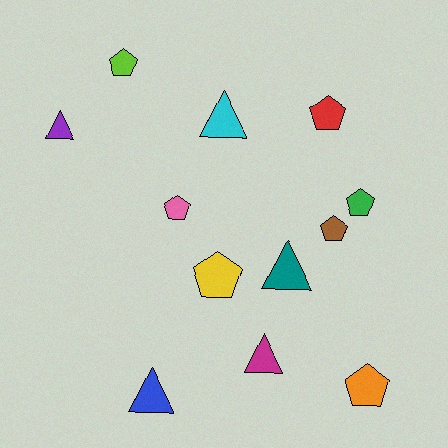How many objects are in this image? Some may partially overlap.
There are 12 objects.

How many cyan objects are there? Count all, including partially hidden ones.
There is 1 cyan object.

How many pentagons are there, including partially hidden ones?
There are 7 pentagons.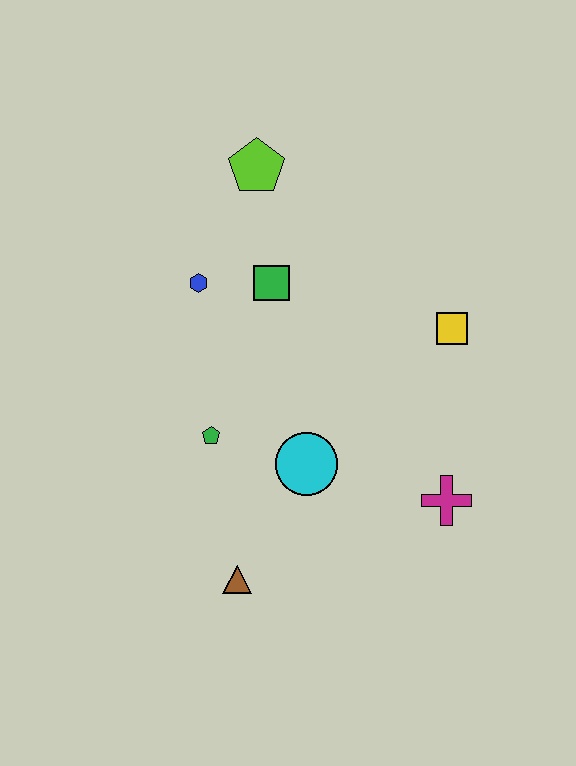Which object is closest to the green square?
The blue hexagon is closest to the green square.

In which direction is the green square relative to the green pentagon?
The green square is above the green pentagon.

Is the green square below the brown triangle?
No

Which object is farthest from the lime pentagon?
The brown triangle is farthest from the lime pentagon.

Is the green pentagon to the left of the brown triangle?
Yes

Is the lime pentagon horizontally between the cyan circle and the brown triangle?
Yes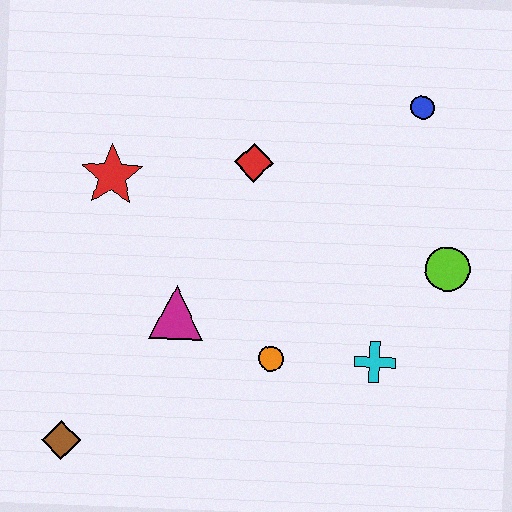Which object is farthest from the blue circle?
The brown diamond is farthest from the blue circle.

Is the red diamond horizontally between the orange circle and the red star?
Yes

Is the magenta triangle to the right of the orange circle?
No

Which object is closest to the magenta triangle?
The orange circle is closest to the magenta triangle.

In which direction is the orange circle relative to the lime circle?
The orange circle is to the left of the lime circle.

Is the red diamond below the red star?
No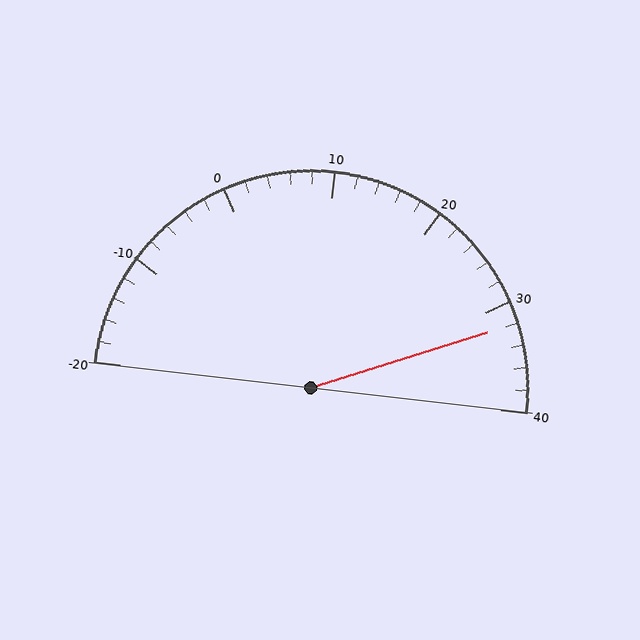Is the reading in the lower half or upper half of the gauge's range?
The reading is in the upper half of the range (-20 to 40).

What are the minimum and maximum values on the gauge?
The gauge ranges from -20 to 40.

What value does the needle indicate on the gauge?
The needle indicates approximately 32.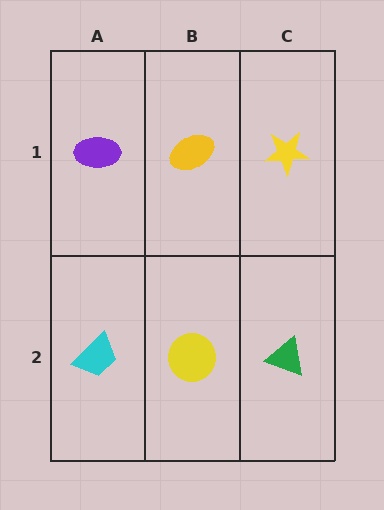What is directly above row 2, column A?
A purple ellipse.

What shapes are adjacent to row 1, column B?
A yellow circle (row 2, column B), a purple ellipse (row 1, column A), a yellow star (row 1, column C).